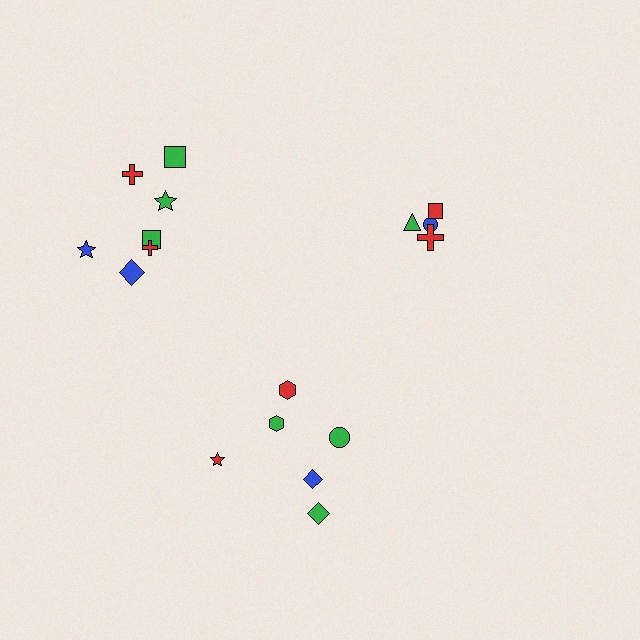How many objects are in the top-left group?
There are 7 objects.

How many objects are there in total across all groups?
There are 17 objects.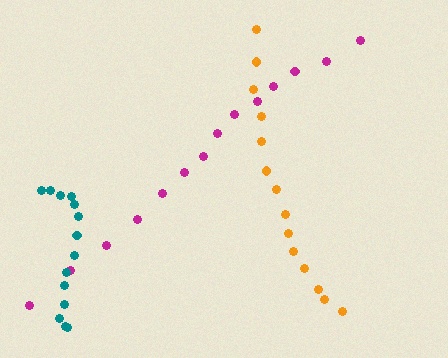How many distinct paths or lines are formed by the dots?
There are 3 distinct paths.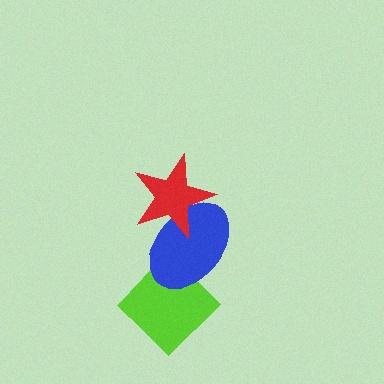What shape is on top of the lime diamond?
The blue ellipse is on top of the lime diamond.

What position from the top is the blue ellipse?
The blue ellipse is 2nd from the top.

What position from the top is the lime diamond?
The lime diamond is 3rd from the top.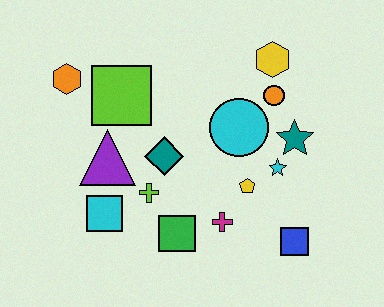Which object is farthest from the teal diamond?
The blue square is farthest from the teal diamond.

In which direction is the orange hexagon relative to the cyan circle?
The orange hexagon is to the left of the cyan circle.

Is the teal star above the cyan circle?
No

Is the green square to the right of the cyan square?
Yes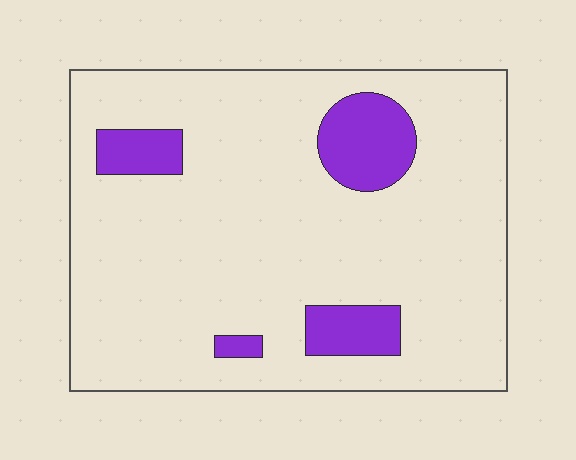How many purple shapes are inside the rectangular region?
4.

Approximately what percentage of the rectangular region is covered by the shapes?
Approximately 15%.